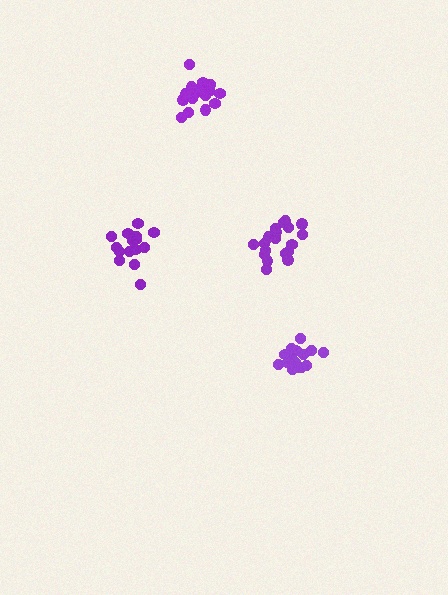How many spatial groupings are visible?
There are 4 spatial groupings.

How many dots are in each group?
Group 1: 19 dots, Group 2: 16 dots, Group 3: 20 dots, Group 4: 15 dots (70 total).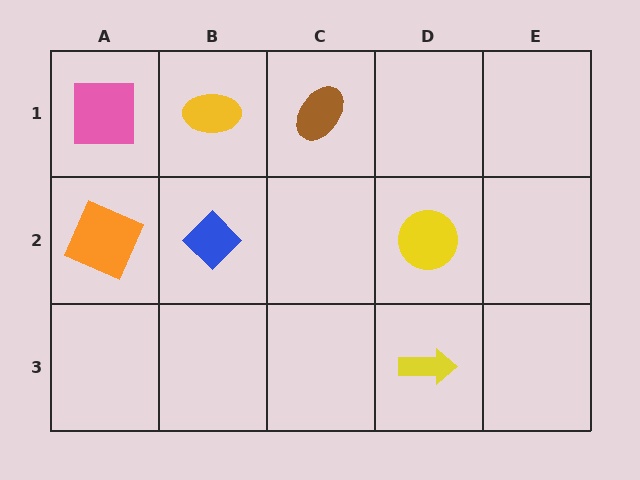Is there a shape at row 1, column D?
No, that cell is empty.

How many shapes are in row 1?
3 shapes.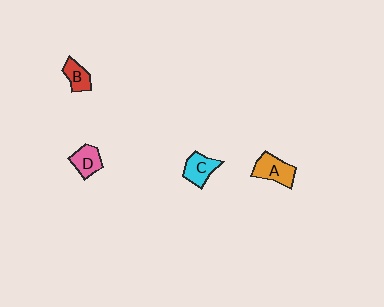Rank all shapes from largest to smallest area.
From largest to smallest: A (orange), C (cyan), D (pink), B (red).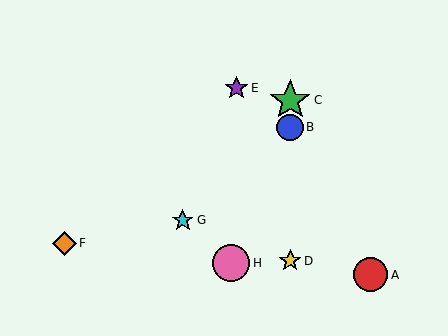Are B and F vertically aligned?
No, B is at x≈290 and F is at x≈64.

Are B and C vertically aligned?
Yes, both are at x≈290.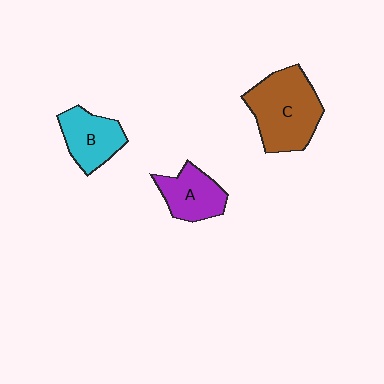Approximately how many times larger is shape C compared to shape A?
Approximately 1.7 times.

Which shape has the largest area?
Shape C (brown).